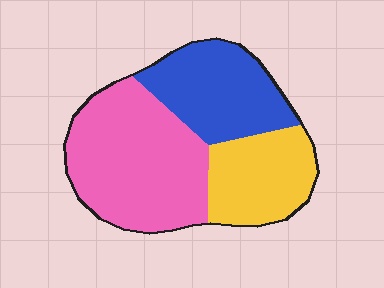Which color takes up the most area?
Pink, at roughly 45%.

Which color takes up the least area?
Yellow, at roughly 25%.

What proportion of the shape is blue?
Blue covers roughly 30% of the shape.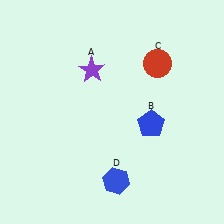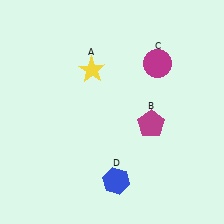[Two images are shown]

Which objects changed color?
A changed from purple to yellow. B changed from blue to magenta. C changed from red to magenta.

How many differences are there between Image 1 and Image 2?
There are 3 differences between the two images.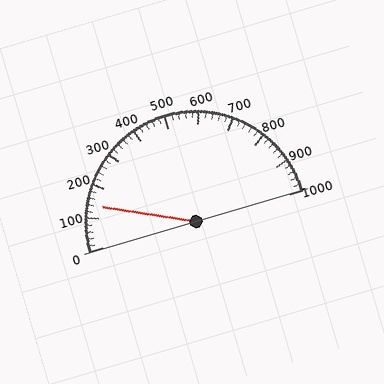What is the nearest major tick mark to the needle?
The nearest major tick mark is 100.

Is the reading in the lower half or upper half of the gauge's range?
The reading is in the lower half of the range (0 to 1000).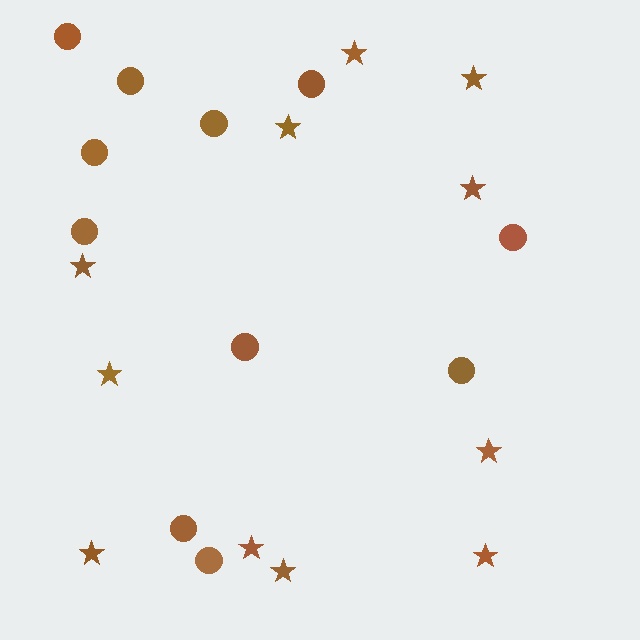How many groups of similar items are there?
There are 2 groups: one group of stars (11) and one group of circles (11).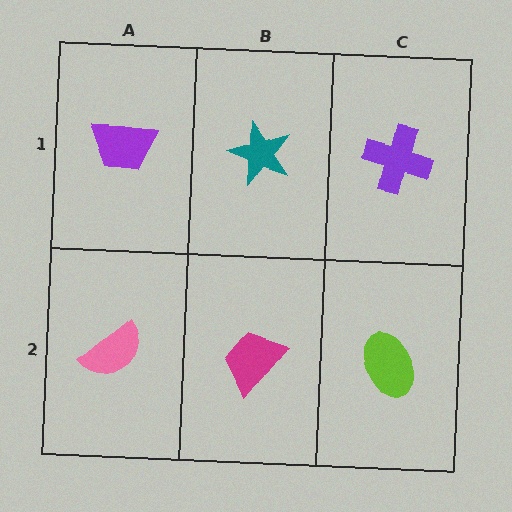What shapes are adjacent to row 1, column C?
A lime ellipse (row 2, column C), a teal star (row 1, column B).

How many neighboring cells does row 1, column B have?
3.